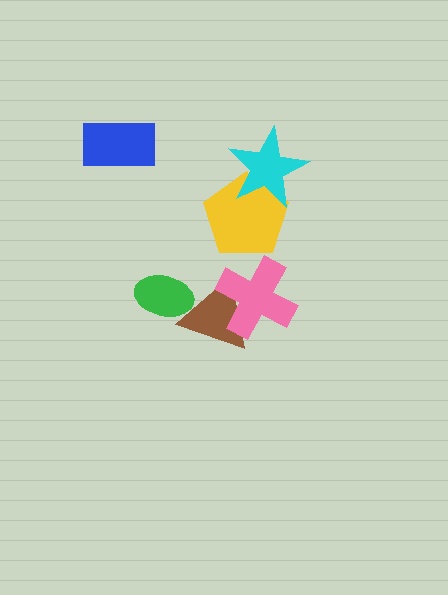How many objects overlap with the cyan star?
1 object overlaps with the cyan star.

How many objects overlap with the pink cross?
1 object overlaps with the pink cross.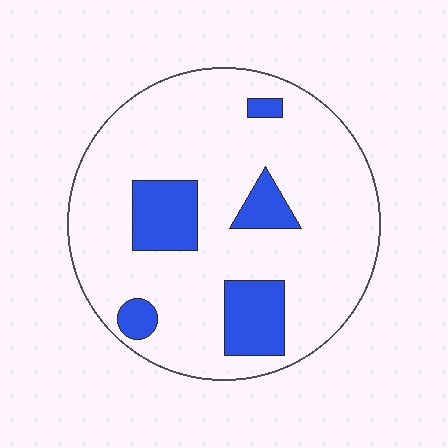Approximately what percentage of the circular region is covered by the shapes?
Approximately 20%.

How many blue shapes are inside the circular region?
5.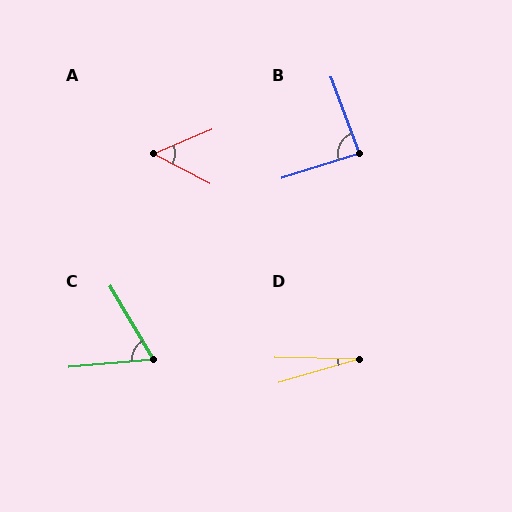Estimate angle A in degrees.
Approximately 51 degrees.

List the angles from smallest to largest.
D (17°), A (51°), C (65°), B (87°).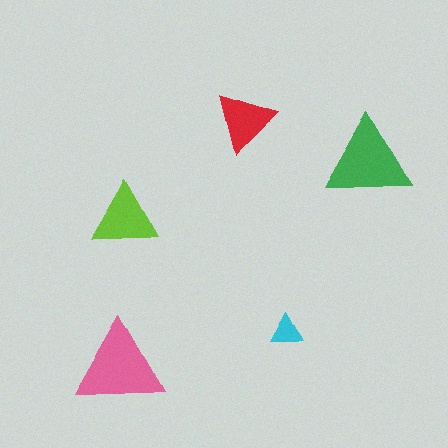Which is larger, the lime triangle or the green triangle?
The green one.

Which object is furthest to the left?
The pink triangle is leftmost.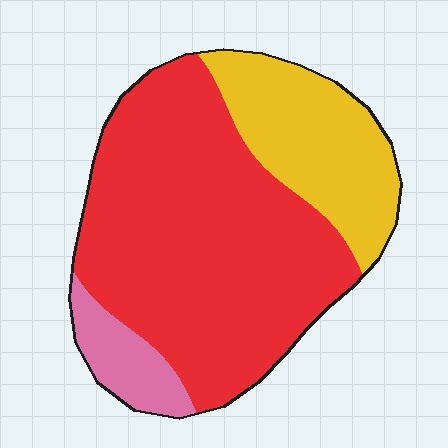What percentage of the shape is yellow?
Yellow takes up about one quarter (1/4) of the shape.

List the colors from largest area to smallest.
From largest to smallest: red, yellow, pink.